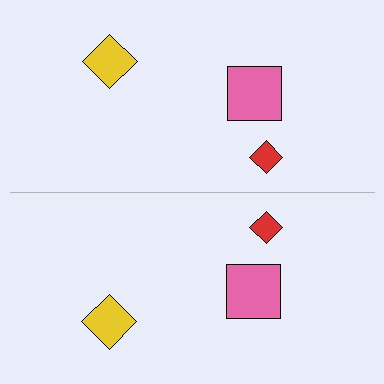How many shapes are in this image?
There are 6 shapes in this image.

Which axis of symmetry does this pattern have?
The pattern has a horizontal axis of symmetry running through the center of the image.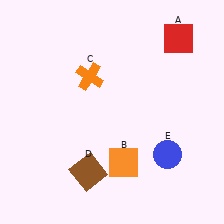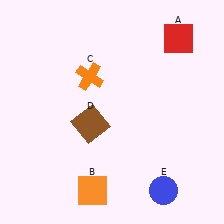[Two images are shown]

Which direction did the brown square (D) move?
The brown square (D) moved up.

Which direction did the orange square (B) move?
The orange square (B) moved left.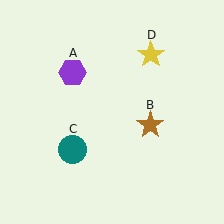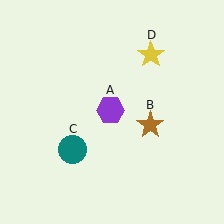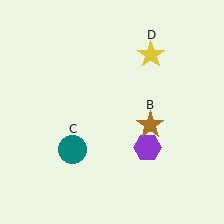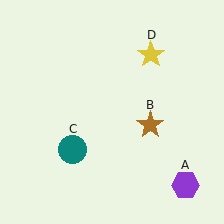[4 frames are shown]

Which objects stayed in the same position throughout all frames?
Brown star (object B) and teal circle (object C) and yellow star (object D) remained stationary.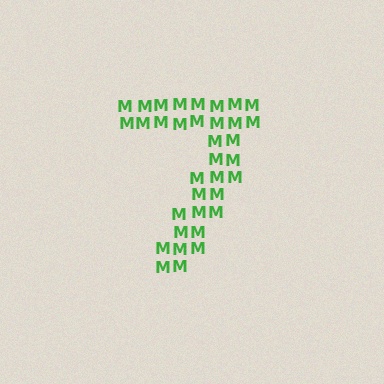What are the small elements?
The small elements are letter M's.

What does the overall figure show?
The overall figure shows the digit 7.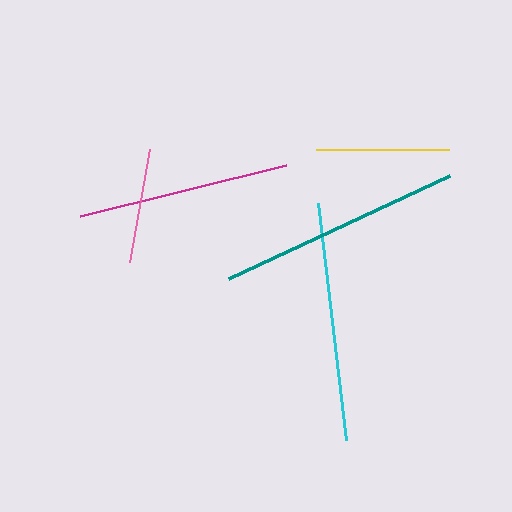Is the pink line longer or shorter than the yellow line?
The yellow line is longer than the pink line.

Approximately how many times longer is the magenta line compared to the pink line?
The magenta line is approximately 1.9 times the length of the pink line.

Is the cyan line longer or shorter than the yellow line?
The cyan line is longer than the yellow line.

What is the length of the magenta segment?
The magenta segment is approximately 212 pixels long.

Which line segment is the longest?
The teal line is the longest at approximately 244 pixels.